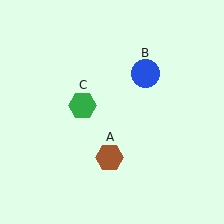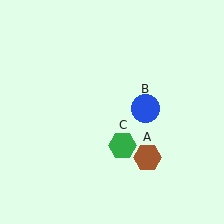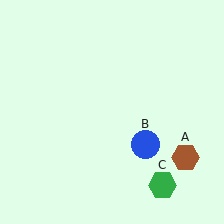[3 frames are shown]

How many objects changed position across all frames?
3 objects changed position: brown hexagon (object A), blue circle (object B), green hexagon (object C).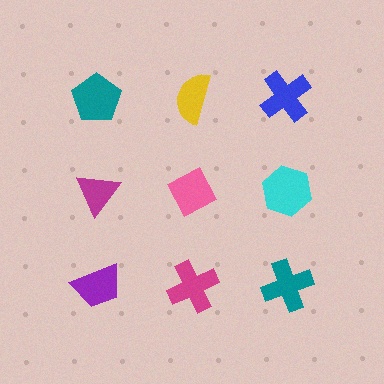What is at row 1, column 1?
A teal pentagon.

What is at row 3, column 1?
A purple trapezoid.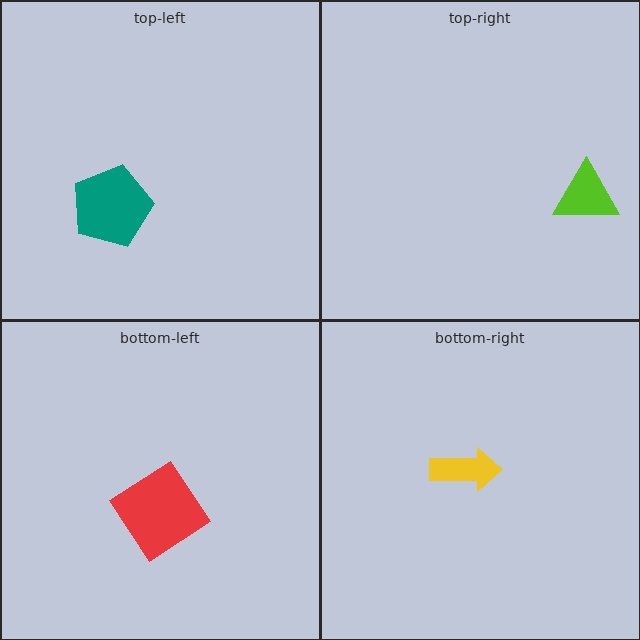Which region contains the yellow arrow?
The bottom-right region.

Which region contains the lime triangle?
The top-right region.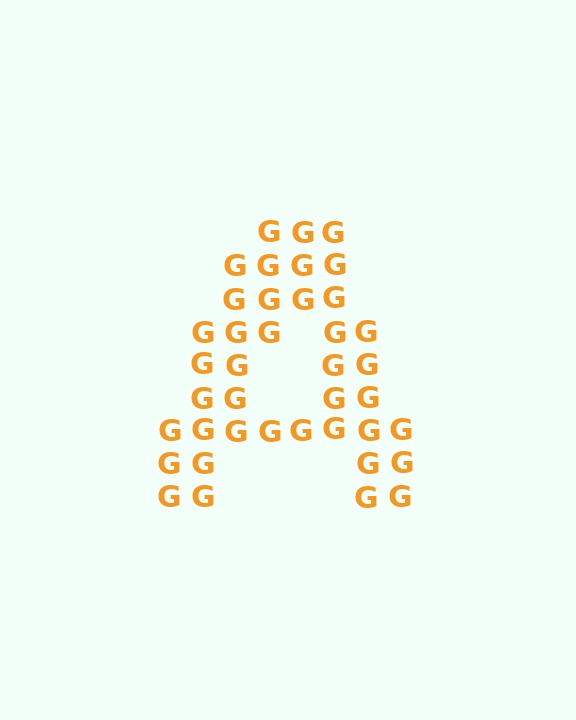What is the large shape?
The large shape is the letter A.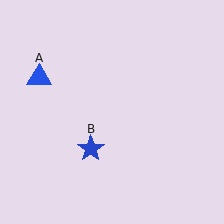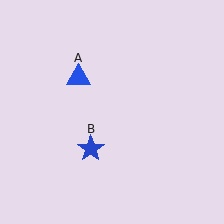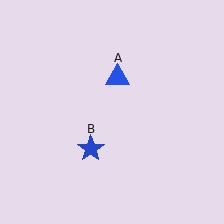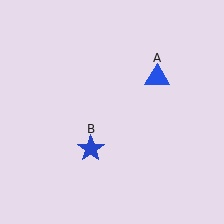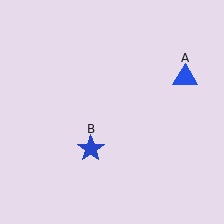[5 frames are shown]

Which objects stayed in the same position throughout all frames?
Blue star (object B) remained stationary.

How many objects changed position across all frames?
1 object changed position: blue triangle (object A).